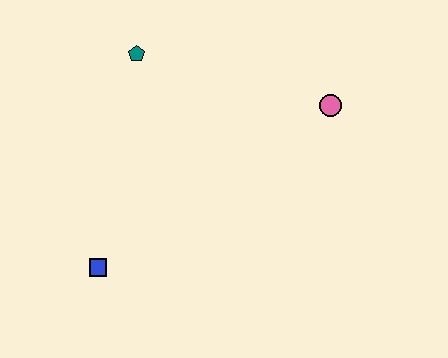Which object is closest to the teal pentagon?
The pink circle is closest to the teal pentagon.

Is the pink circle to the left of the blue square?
No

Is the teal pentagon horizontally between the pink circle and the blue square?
Yes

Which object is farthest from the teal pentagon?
The blue square is farthest from the teal pentagon.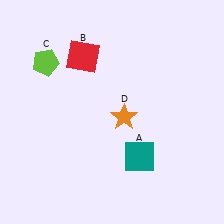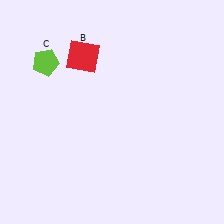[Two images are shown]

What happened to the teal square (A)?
The teal square (A) was removed in Image 2. It was in the bottom-right area of Image 1.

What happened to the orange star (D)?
The orange star (D) was removed in Image 2. It was in the bottom-right area of Image 1.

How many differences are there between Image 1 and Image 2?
There are 2 differences between the two images.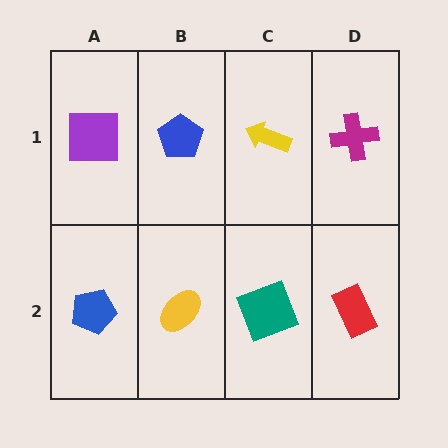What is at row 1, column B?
A blue pentagon.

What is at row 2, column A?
A blue pentagon.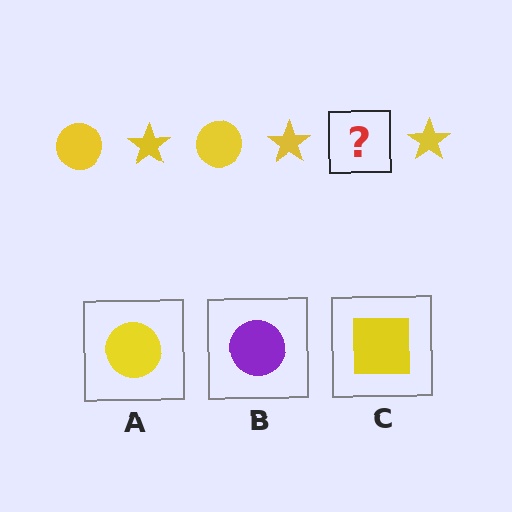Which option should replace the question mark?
Option A.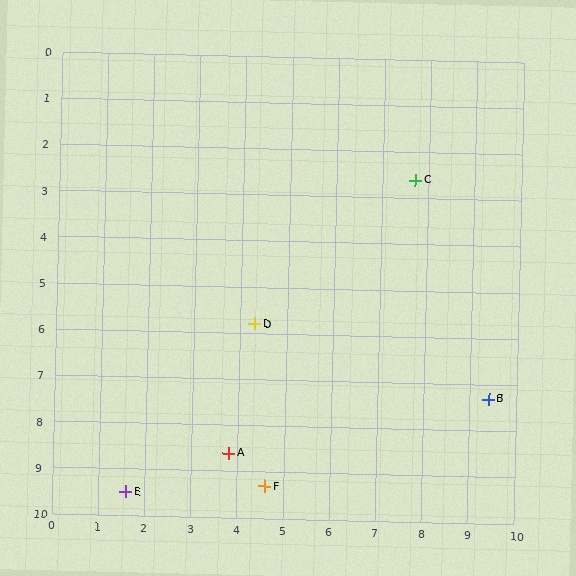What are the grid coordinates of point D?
Point D is at approximately (4.3, 5.8).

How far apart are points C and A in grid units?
Points C and A are about 7.2 grid units apart.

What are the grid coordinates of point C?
Point C is at approximately (7.7, 2.6).